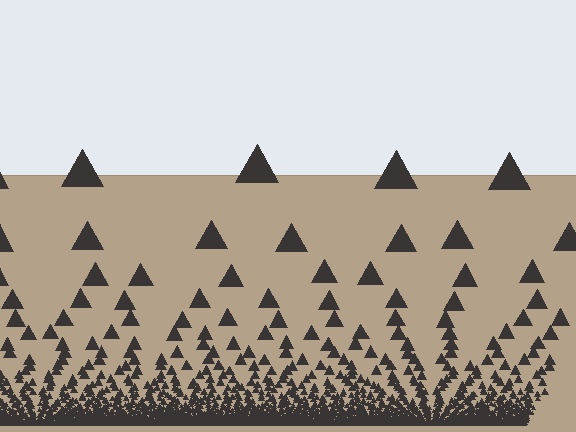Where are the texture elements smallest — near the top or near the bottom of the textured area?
Near the bottom.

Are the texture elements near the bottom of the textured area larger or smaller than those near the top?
Smaller. The gradient is inverted — elements near the bottom are smaller and denser.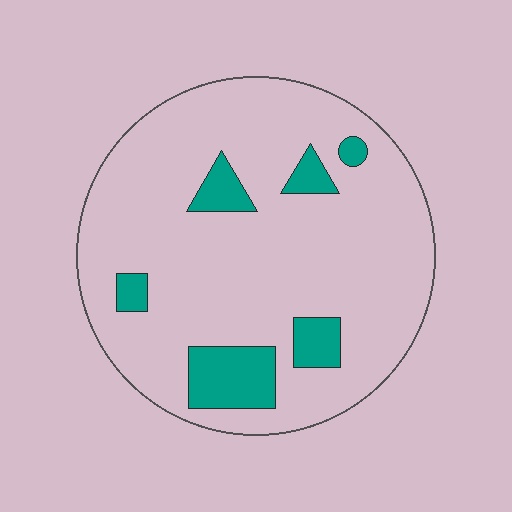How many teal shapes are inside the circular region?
6.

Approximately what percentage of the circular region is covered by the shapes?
Approximately 15%.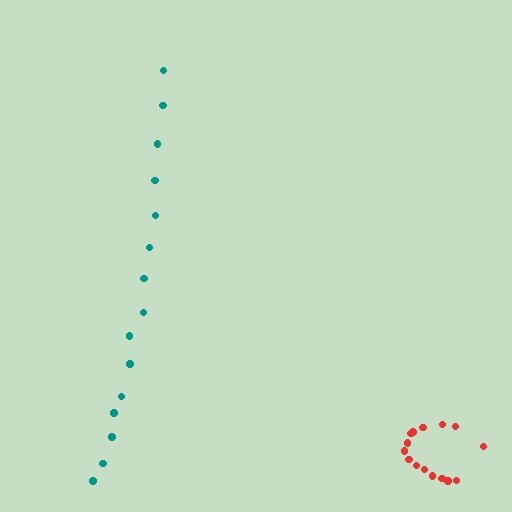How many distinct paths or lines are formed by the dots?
There are 2 distinct paths.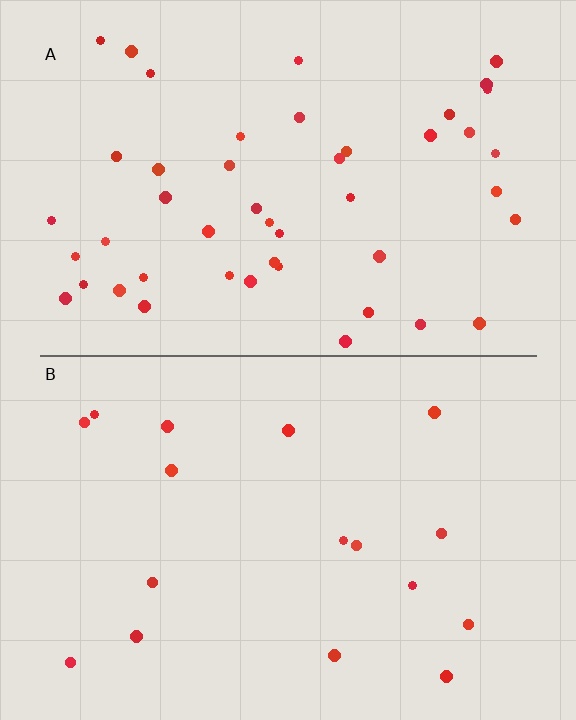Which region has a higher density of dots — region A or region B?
A (the top).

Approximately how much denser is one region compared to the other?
Approximately 2.8× — region A over region B.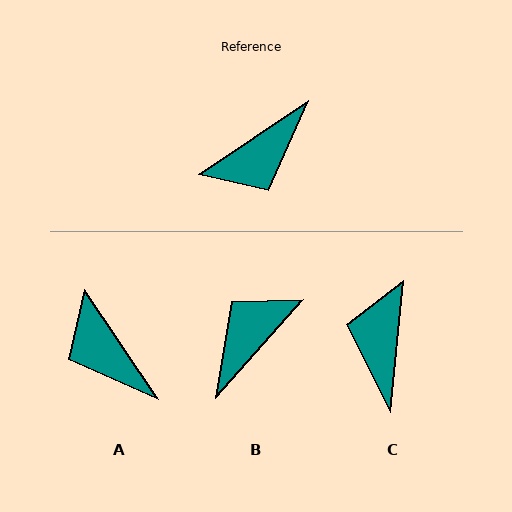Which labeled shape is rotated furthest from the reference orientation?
B, about 166 degrees away.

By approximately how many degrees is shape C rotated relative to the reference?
Approximately 130 degrees clockwise.